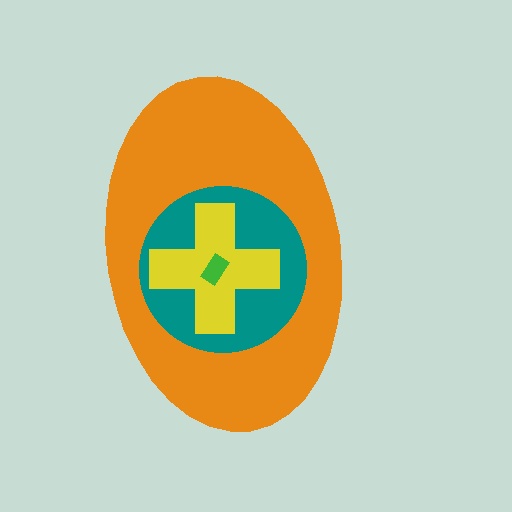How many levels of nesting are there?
4.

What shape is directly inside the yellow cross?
The green rectangle.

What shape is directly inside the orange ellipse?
The teal circle.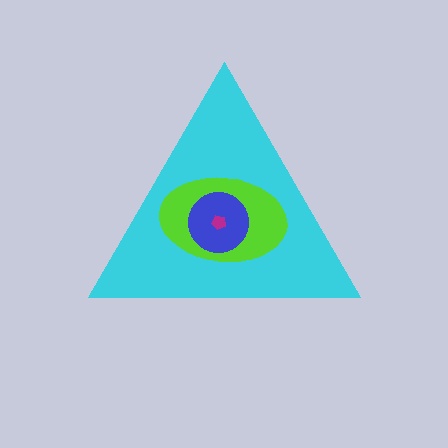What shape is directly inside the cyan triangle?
The lime ellipse.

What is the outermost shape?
The cyan triangle.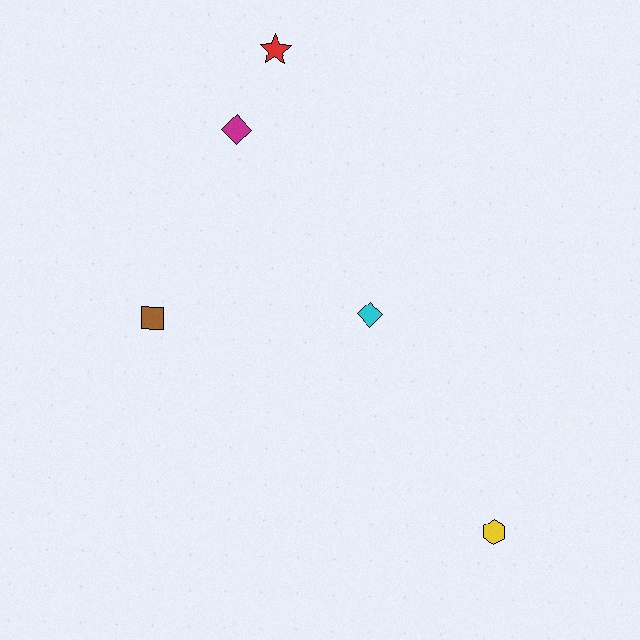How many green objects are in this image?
There are no green objects.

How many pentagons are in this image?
There are no pentagons.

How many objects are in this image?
There are 5 objects.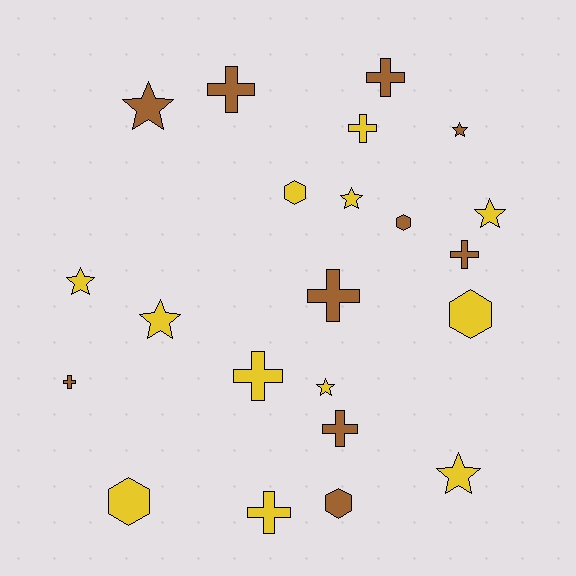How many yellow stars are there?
There are 6 yellow stars.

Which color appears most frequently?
Yellow, with 12 objects.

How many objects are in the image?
There are 22 objects.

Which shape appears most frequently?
Cross, with 9 objects.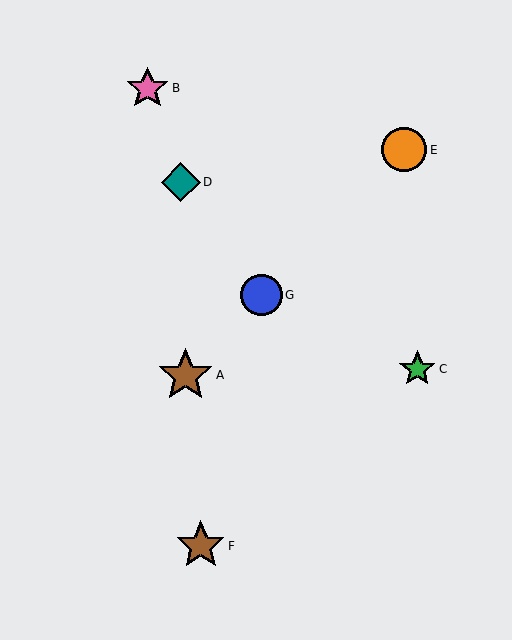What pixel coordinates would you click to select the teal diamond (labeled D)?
Click at (181, 182) to select the teal diamond D.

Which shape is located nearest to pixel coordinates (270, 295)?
The blue circle (labeled G) at (262, 295) is nearest to that location.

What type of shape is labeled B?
Shape B is a pink star.